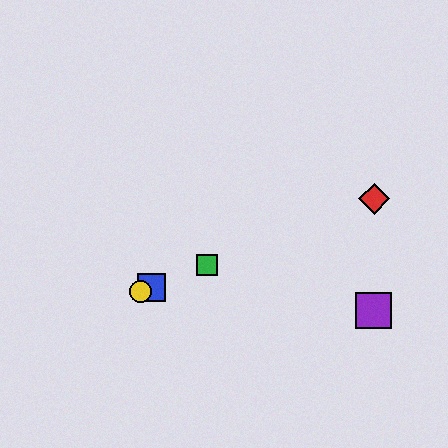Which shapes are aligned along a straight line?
The red diamond, the blue square, the green square, the yellow circle are aligned along a straight line.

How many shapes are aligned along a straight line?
4 shapes (the red diamond, the blue square, the green square, the yellow circle) are aligned along a straight line.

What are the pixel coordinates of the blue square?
The blue square is at (151, 288).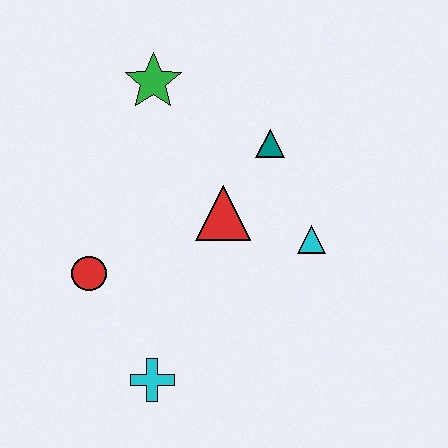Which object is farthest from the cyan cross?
The green star is farthest from the cyan cross.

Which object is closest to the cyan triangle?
The red triangle is closest to the cyan triangle.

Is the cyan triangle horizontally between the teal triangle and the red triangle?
No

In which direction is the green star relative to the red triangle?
The green star is above the red triangle.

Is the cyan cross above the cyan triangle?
No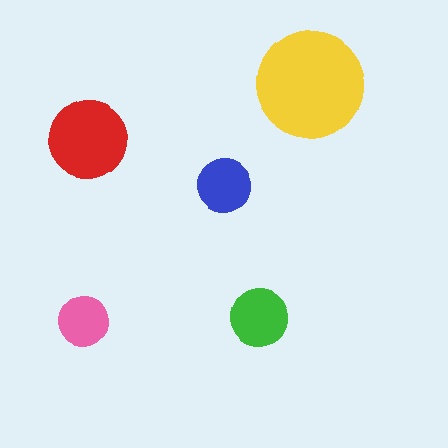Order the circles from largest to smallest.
the yellow one, the red one, the green one, the blue one, the pink one.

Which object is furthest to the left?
The red circle is leftmost.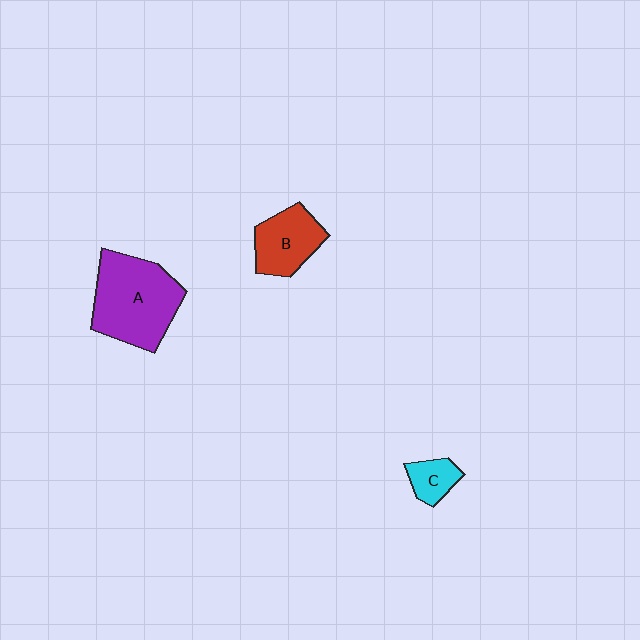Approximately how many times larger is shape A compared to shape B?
Approximately 1.8 times.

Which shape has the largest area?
Shape A (purple).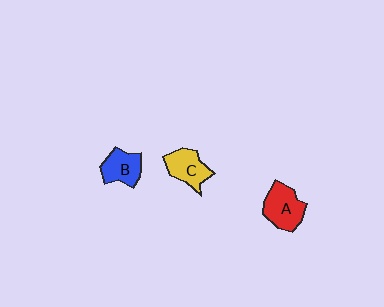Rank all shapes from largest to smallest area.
From largest to smallest: A (red), C (yellow), B (blue).